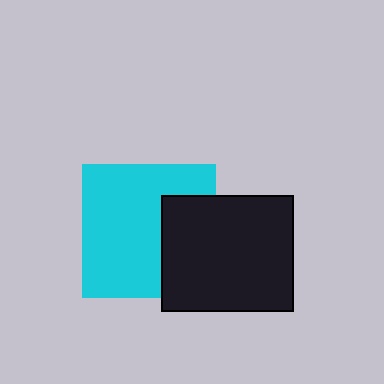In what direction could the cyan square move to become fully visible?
The cyan square could move left. That would shift it out from behind the black rectangle entirely.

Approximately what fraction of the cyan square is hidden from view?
Roughly 31% of the cyan square is hidden behind the black rectangle.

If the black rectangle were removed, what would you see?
You would see the complete cyan square.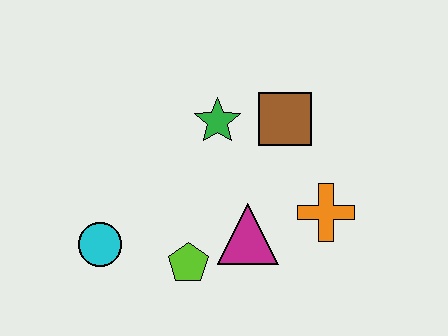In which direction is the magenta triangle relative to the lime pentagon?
The magenta triangle is to the right of the lime pentagon.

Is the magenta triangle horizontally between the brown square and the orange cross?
No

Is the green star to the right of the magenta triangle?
No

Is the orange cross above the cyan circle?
Yes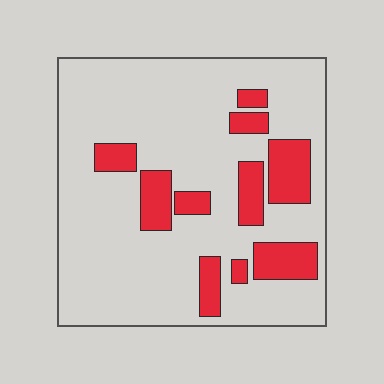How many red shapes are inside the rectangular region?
10.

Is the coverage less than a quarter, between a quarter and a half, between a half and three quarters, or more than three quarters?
Less than a quarter.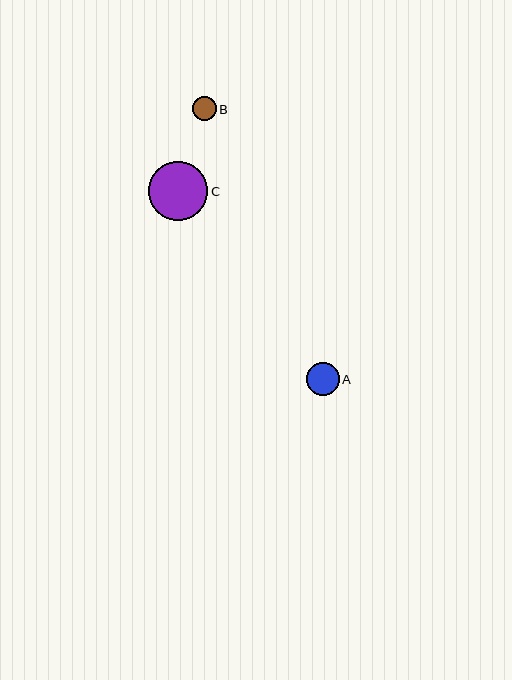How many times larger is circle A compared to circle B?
Circle A is approximately 1.4 times the size of circle B.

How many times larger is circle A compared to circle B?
Circle A is approximately 1.4 times the size of circle B.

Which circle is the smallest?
Circle B is the smallest with a size of approximately 23 pixels.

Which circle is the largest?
Circle C is the largest with a size of approximately 59 pixels.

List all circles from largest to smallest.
From largest to smallest: C, A, B.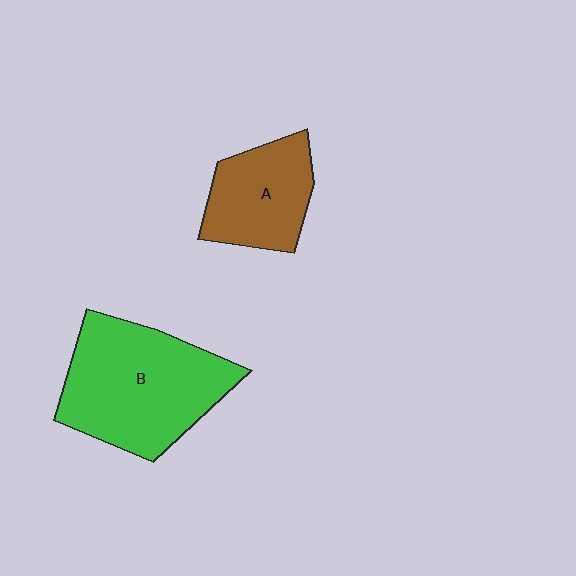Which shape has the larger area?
Shape B (green).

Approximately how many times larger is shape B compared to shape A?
Approximately 1.7 times.